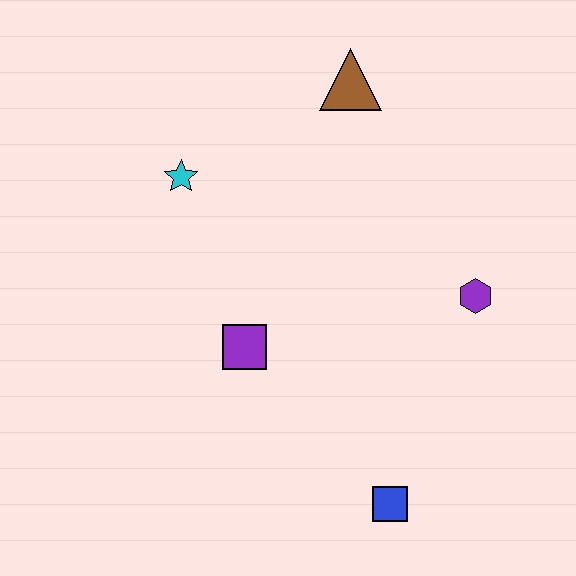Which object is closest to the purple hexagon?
The blue square is closest to the purple hexagon.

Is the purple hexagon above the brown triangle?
No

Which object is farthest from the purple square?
The brown triangle is farthest from the purple square.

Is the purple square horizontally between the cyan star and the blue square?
Yes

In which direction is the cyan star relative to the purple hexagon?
The cyan star is to the left of the purple hexagon.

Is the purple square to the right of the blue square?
No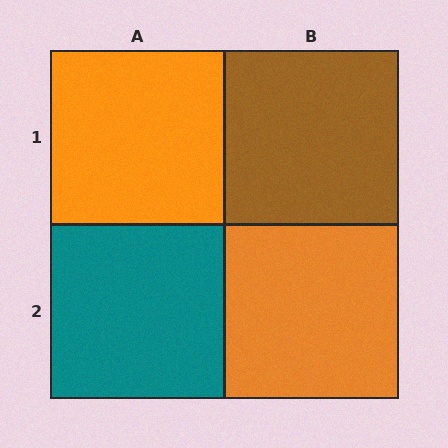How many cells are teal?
1 cell is teal.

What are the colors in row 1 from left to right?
Orange, brown.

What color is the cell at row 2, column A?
Teal.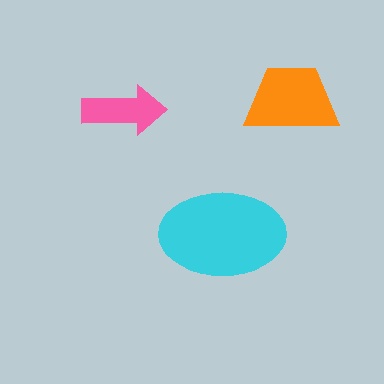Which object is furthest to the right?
The orange trapezoid is rightmost.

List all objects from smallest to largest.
The pink arrow, the orange trapezoid, the cyan ellipse.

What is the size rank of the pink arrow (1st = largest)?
3rd.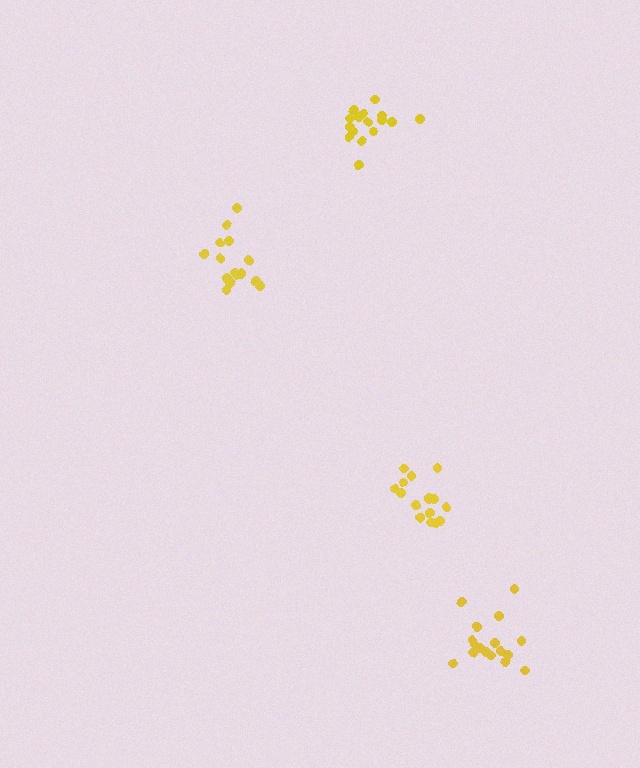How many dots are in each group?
Group 1: 16 dots, Group 2: 16 dots, Group 3: 16 dots, Group 4: 17 dots (65 total).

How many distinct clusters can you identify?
There are 4 distinct clusters.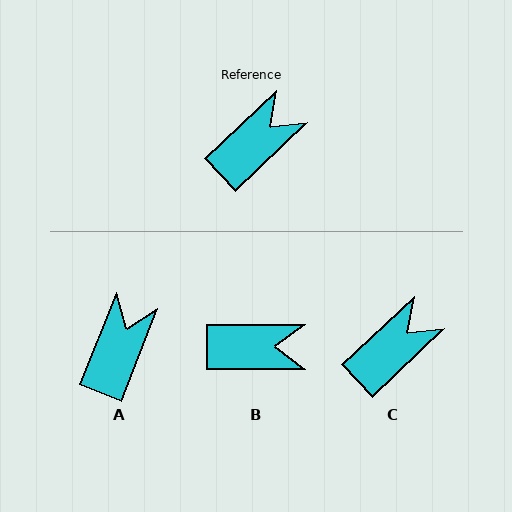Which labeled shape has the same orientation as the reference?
C.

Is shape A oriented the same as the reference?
No, it is off by about 25 degrees.